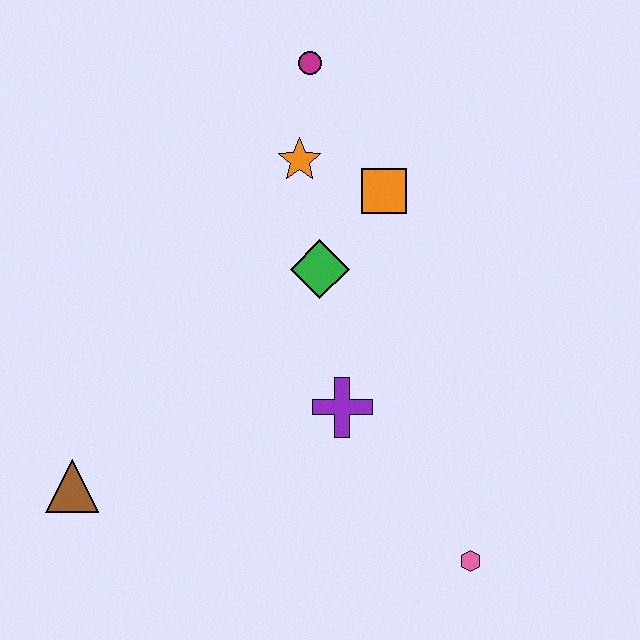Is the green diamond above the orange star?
No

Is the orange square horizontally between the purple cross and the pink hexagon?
Yes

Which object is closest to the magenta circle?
The orange star is closest to the magenta circle.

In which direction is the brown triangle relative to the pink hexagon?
The brown triangle is to the left of the pink hexagon.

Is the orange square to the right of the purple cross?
Yes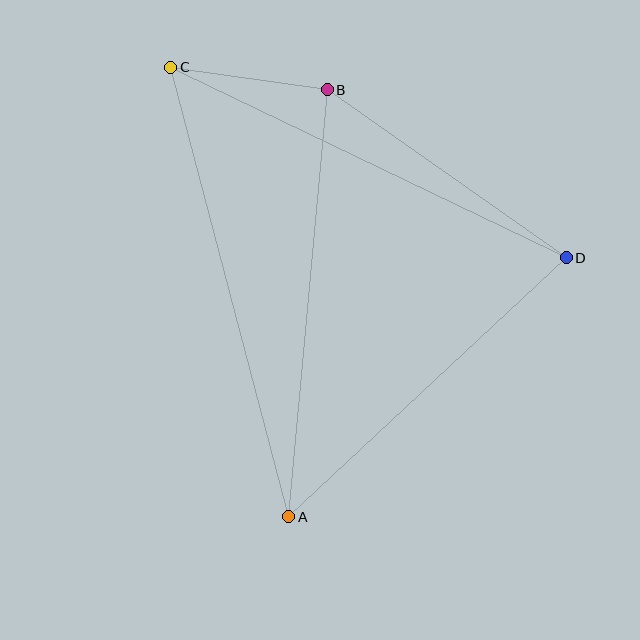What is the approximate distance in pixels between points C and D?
The distance between C and D is approximately 439 pixels.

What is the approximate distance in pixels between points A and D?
The distance between A and D is approximately 380 pixels.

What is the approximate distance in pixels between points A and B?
The distance between A and B is approximately 429 pixels.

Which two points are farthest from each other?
Points A and C are farthest from each other.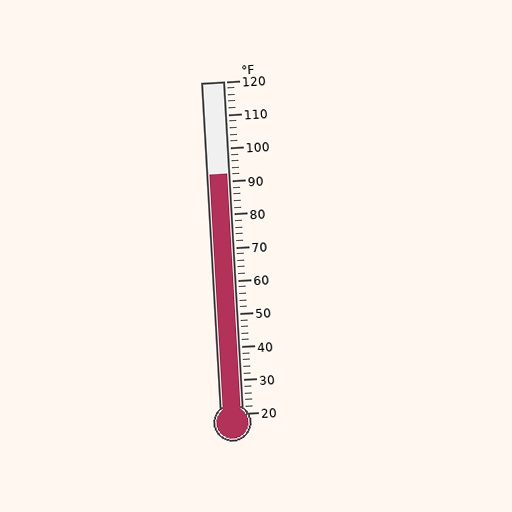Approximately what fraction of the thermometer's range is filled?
The thermometer is filled to approximately 70% of its range.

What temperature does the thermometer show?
The thermometer shows approximately 92°F.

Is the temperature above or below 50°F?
The temperature is above 50°F.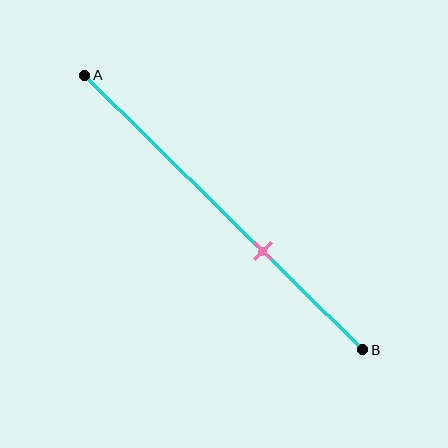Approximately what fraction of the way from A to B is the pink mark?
The pink mark is approximately 65% of the way from A to B.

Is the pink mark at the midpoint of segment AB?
No, the mark is at about 65% from A, not at the 50% midpoint.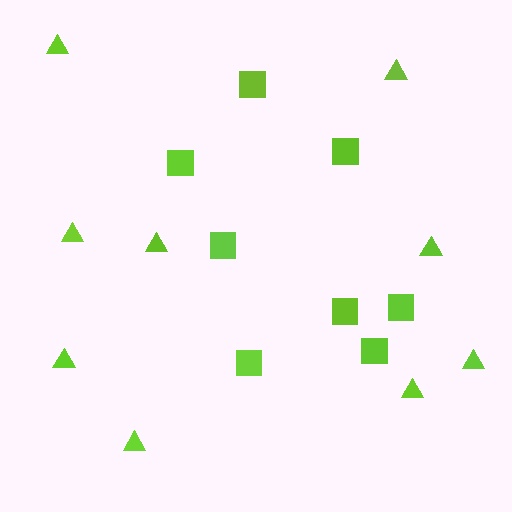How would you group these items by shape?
There are 2 groups: one group of squares (8) and one group of triangles (9).